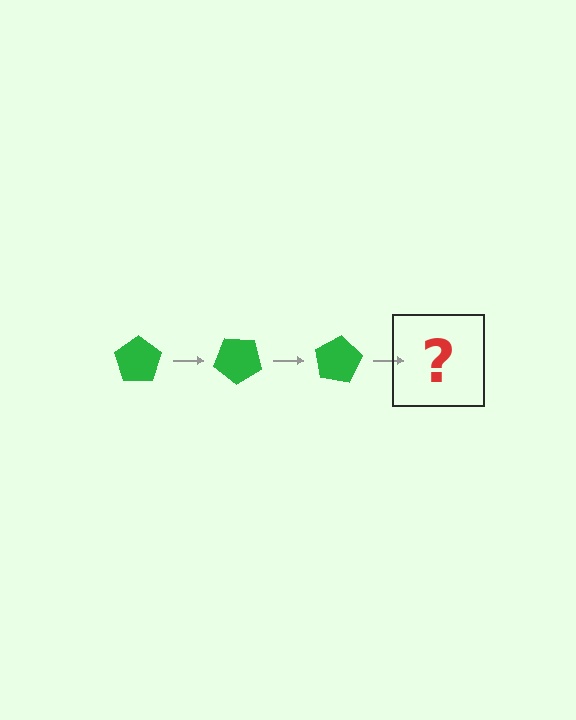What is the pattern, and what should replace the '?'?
The pattern is that the pentagon rotates 40 degrees each step. The '?' should be a green pentagon rotated 120 degrees.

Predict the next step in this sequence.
The next step is a green pentagon rotated 120 degrees.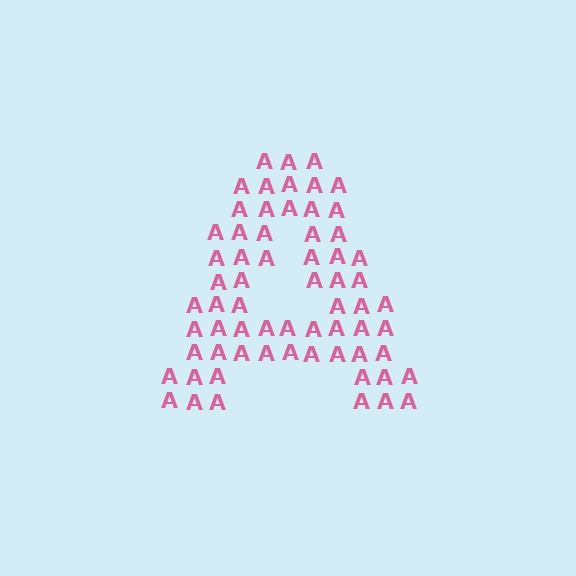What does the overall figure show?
The overall figure shows the letter A.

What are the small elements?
The small elements are letter A's.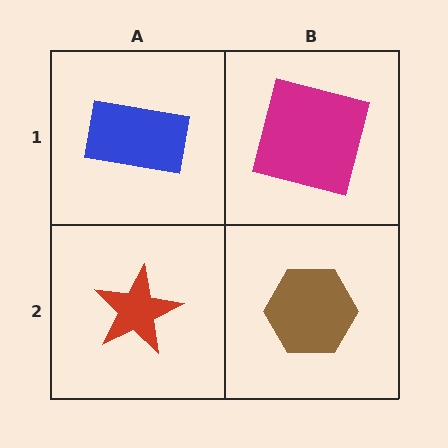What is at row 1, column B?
A magenta square.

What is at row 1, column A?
A blue rectangle.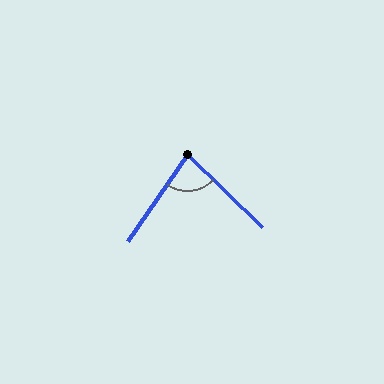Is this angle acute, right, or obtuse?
It is acute.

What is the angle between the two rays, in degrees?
Approximately 81 degrees.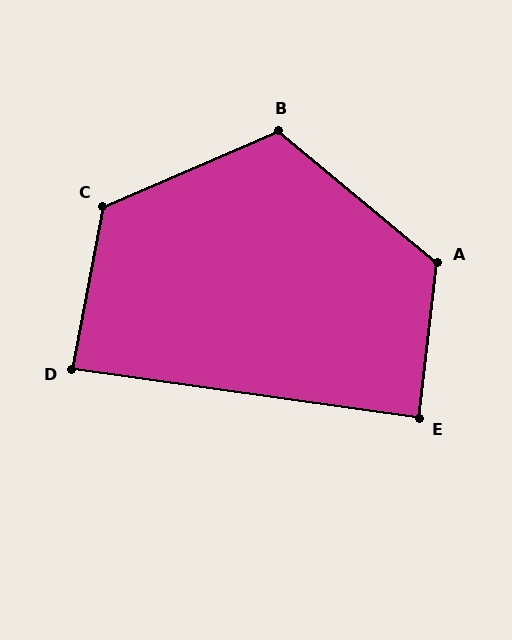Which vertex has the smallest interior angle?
D, at approximately 87 degrees.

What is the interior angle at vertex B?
Approximately 117 degrees (obtuse).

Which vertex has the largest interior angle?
C, at approximately 124 degrees.